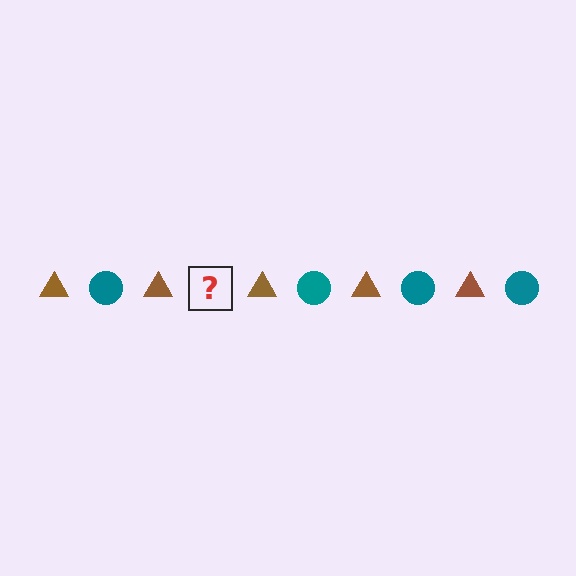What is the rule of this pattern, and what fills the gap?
The rule is that the pattern alternates between brown triangle and teal circle. The gap should be filled with a teal circle.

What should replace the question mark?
The question mark should be replaced with a teal circle.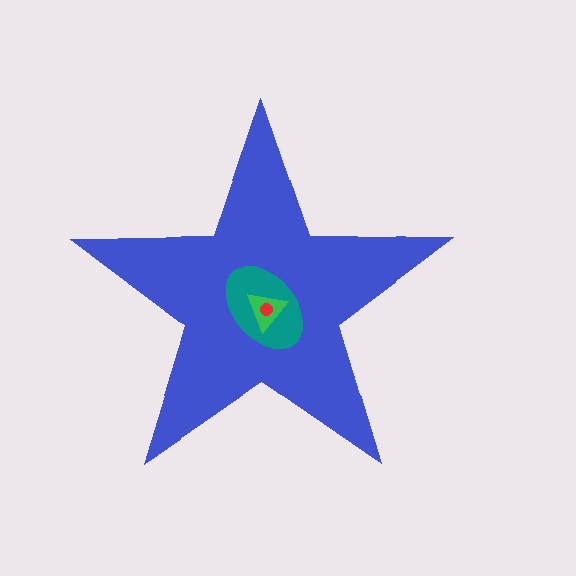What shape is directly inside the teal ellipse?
The green triangle.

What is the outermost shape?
The blue star.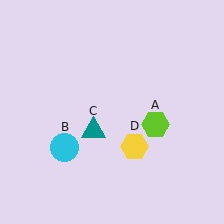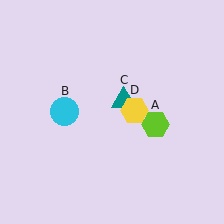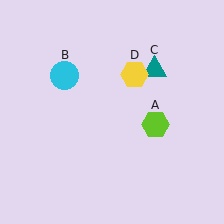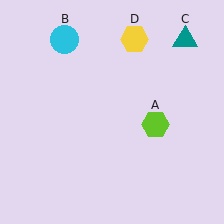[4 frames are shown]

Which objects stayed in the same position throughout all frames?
Lime hexagon (object A) remained stationary.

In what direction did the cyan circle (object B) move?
The cyan circle (object B) moved up.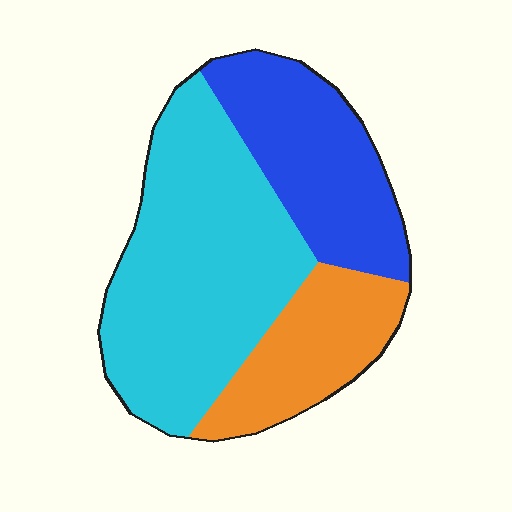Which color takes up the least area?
Orange, at roughly 20%.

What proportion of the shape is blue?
Blue covers roughly 30% of the shape.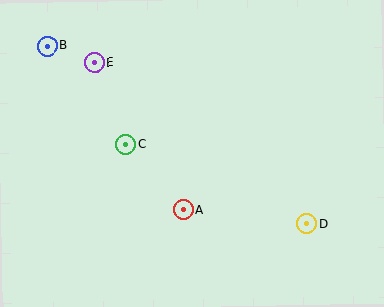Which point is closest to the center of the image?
Point A at (183, 210) is closest to the center.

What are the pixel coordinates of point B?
Point B is at (47, 46).